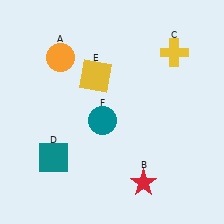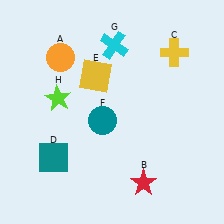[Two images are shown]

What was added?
A cyan cross (G), a lime star (H) were added in Image 2.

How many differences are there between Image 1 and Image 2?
There are 2 differences between the two images.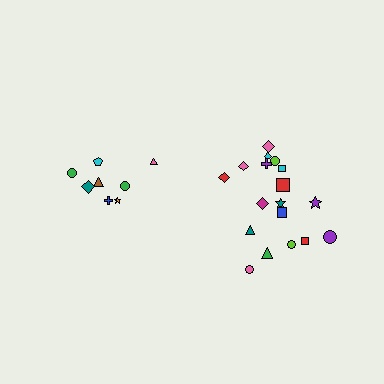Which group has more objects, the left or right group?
The right group.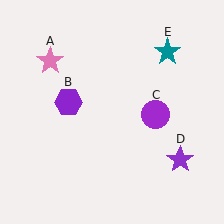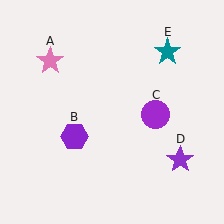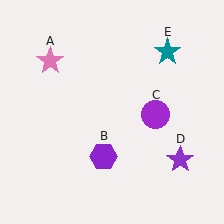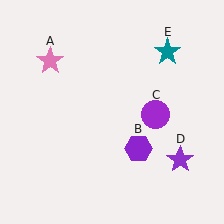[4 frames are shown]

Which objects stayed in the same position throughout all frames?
Pink star (object A) and purple circle (object C) and purple star (object D) and teal star (object E) remained stationary.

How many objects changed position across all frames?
1 object changed position: purple hexagon (object B).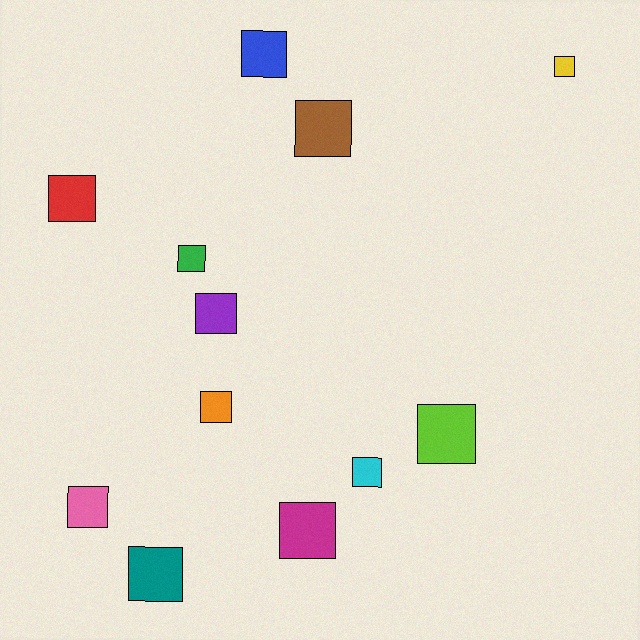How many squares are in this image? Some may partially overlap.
There are 12 squares.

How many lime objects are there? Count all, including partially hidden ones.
There is 1 lime object.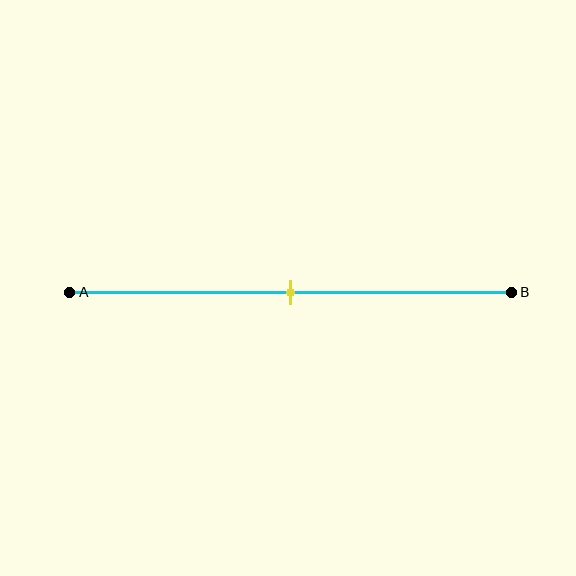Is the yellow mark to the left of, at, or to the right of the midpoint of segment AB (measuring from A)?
The yellow mark is approximately at the midpoint of segment AB.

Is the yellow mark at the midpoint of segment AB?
Yes, the mark is approximately at the midpoint.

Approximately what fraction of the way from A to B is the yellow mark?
The yellow mark is approximately 50% of the way from A to B.